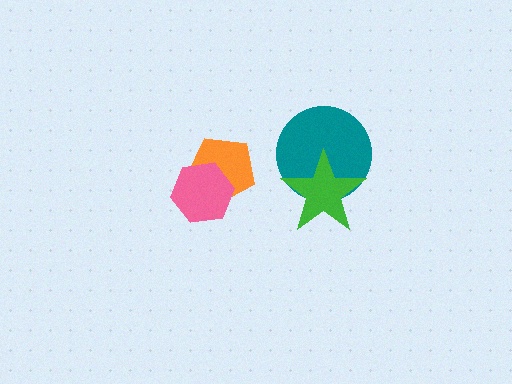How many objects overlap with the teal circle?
1 object overlaps with the teal circle.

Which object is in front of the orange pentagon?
The pink hexagon is in front of the orange pentagon.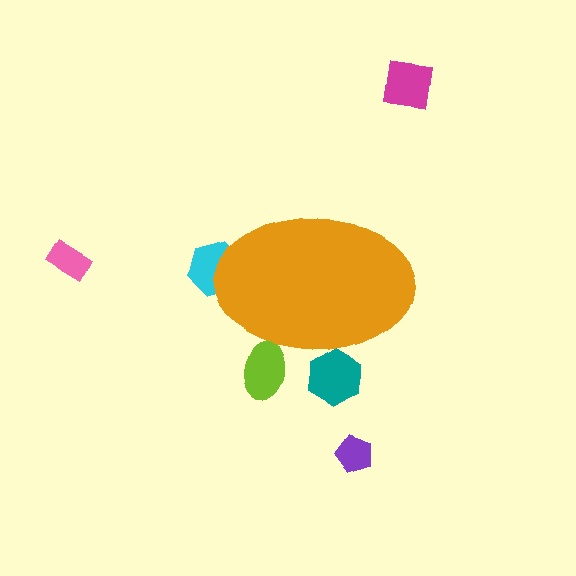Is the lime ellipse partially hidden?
Yes, the lime ellipse is partially hidden behind the orange ellipse.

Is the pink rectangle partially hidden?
No, the pink rectangle is fully visible.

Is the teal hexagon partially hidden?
Yes, the teal hexagon is partially hidden behind the orange ellipse.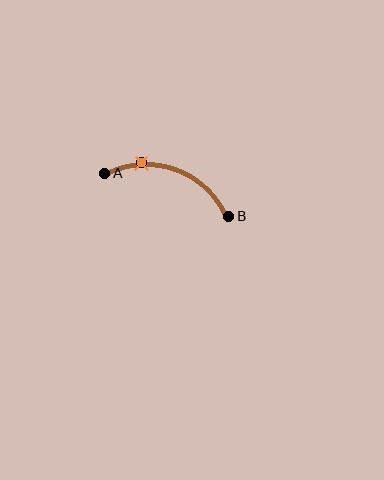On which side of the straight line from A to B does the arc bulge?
The arc bulges above the straight line connecting A and B.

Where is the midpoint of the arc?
The arc midpoint is the point on the curve farthest from the straight line joining A and B. It sits above that line.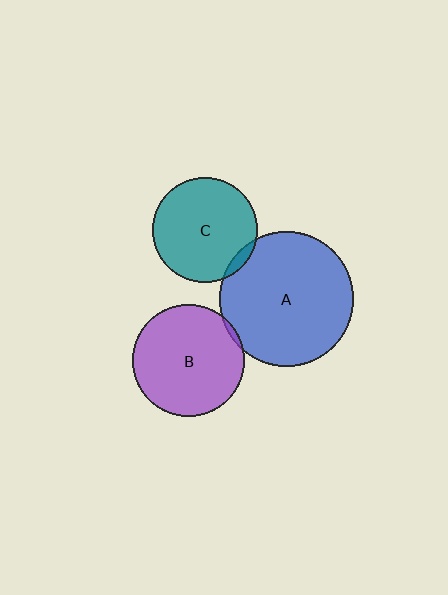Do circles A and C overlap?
Yes.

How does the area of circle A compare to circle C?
Approximately 1.6 times.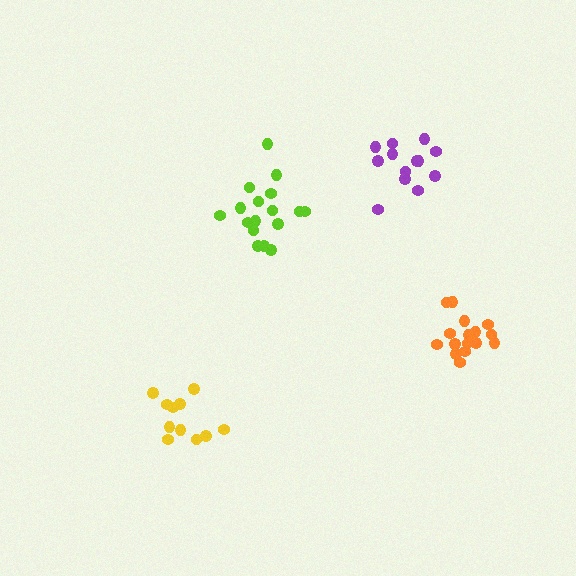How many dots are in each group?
Group 1: 17 dots, Group 2: 11 dots, Group 3: 16 dots, Group 4: 13 dots (57 total).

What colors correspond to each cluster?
The clusters are colored: lime, yellow, orange, purple.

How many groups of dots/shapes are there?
There are 4 groups.